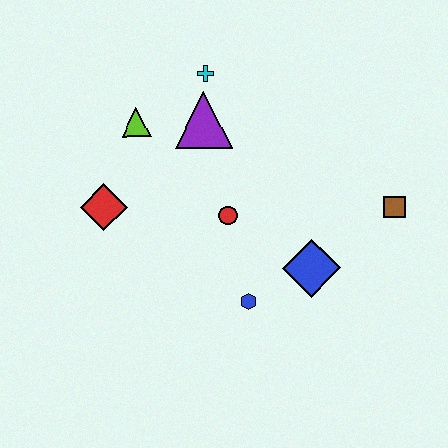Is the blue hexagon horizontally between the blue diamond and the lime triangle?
Yes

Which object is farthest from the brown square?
The red diamond is farthest from the brown square.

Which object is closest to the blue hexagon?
The blue diamond is closest to the blue hexagon.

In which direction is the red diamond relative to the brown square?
The red diamond is to the left of the brown square.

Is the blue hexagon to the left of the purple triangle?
No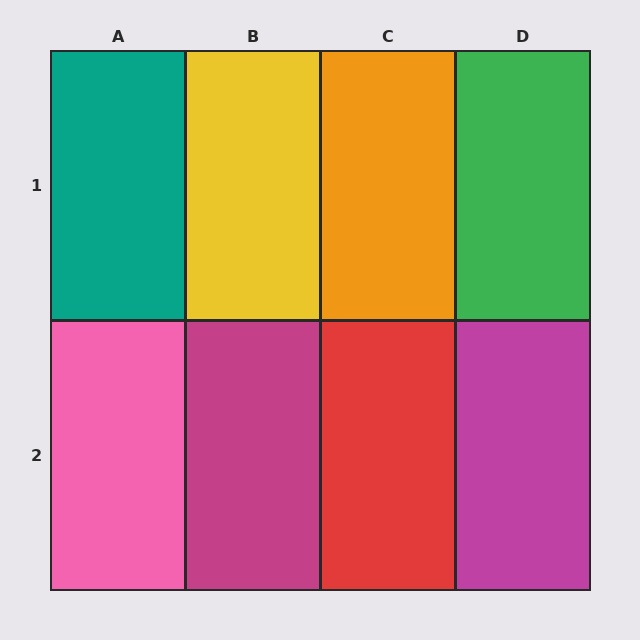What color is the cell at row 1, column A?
Teal.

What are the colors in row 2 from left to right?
Pink, magenta, red, magenta.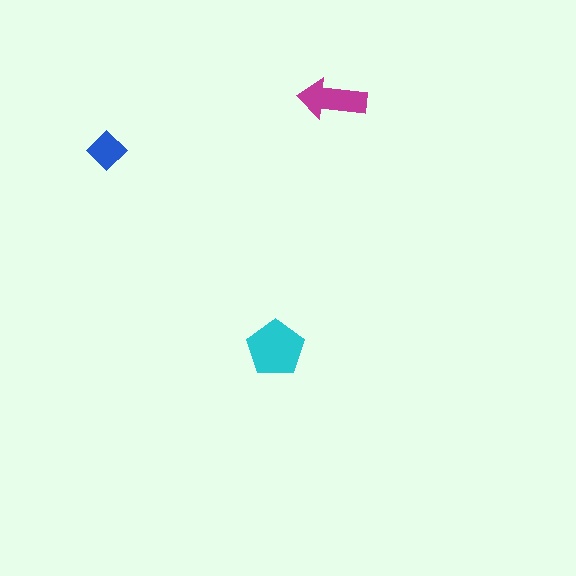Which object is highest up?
The magenta arrow is topmost.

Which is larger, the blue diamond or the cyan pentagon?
The cyan pentagon.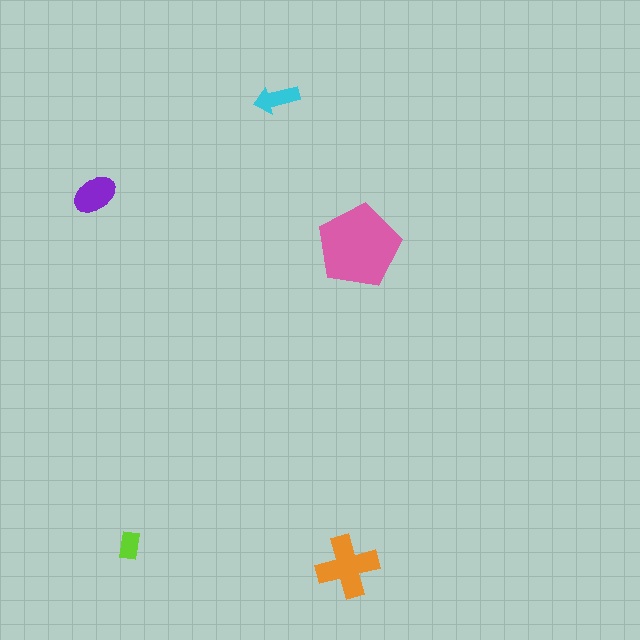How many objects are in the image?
There are 5 objects in the image.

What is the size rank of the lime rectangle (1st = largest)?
5th.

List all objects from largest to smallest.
The pink pentagon, the orange cross, the purple ellipse, the cyan arrow, the lime rectangle.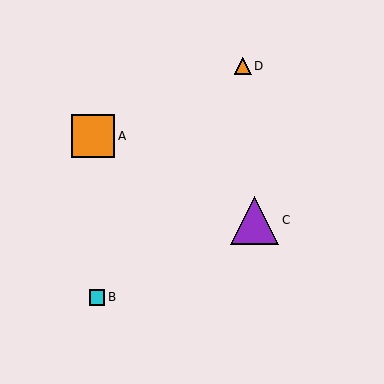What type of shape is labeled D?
Shape D is an orange triangle.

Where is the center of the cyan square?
The center of the cyan square is at (97, 297).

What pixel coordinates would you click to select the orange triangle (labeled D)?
Click at (243, 66) to select the orange triangle D.